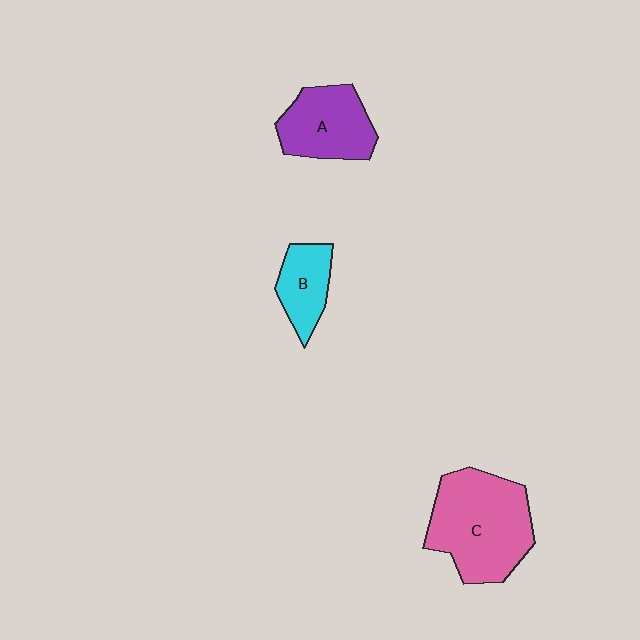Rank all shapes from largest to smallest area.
From largest to smallest: C (pink), A (purple), B (cyan).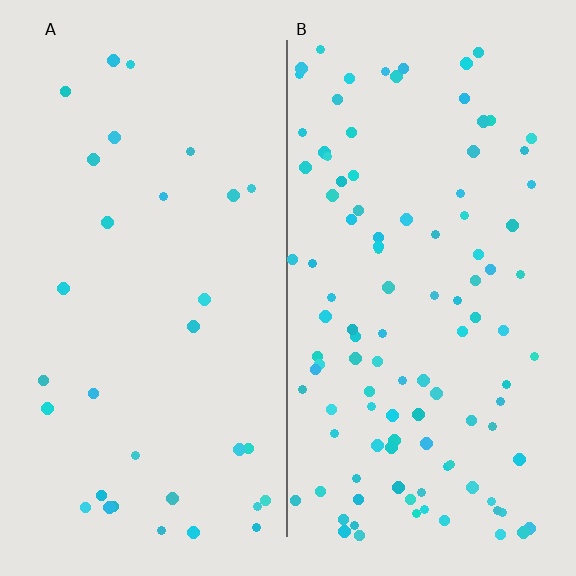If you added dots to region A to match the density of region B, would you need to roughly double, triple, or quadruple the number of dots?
Approximately triple.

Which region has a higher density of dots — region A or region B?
B (the right).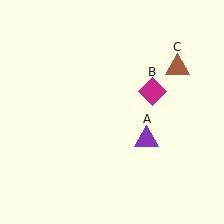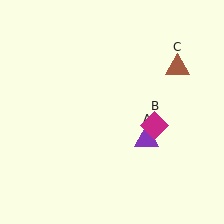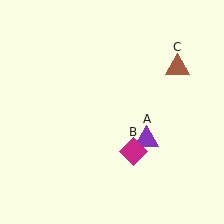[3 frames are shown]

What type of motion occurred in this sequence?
The magenta diamond (object B) rotated clockwise around the center of the scene.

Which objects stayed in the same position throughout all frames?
Purple triangle (object A) and brown triangle (object C) remained stationary.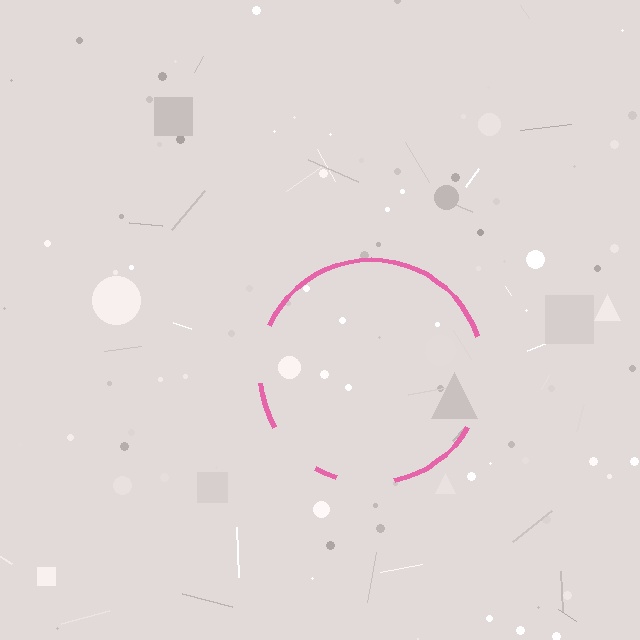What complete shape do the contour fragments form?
The contour fragments form a circle.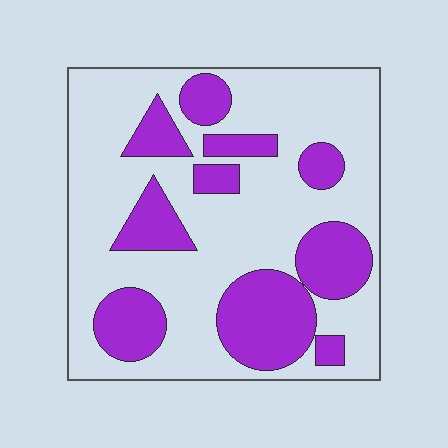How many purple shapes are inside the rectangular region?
10.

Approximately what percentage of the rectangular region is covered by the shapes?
Approximately 30%.